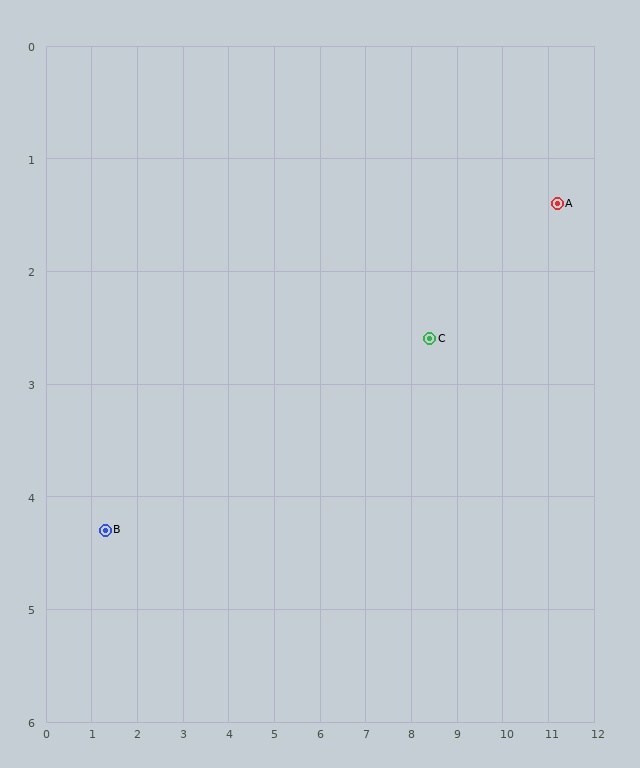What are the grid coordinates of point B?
Point B is at approximately (1.3, 4.3).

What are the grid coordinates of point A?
Point A is at approximately (11.2, 1.4).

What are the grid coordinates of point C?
Point C is at approximately (8.4, 2.6).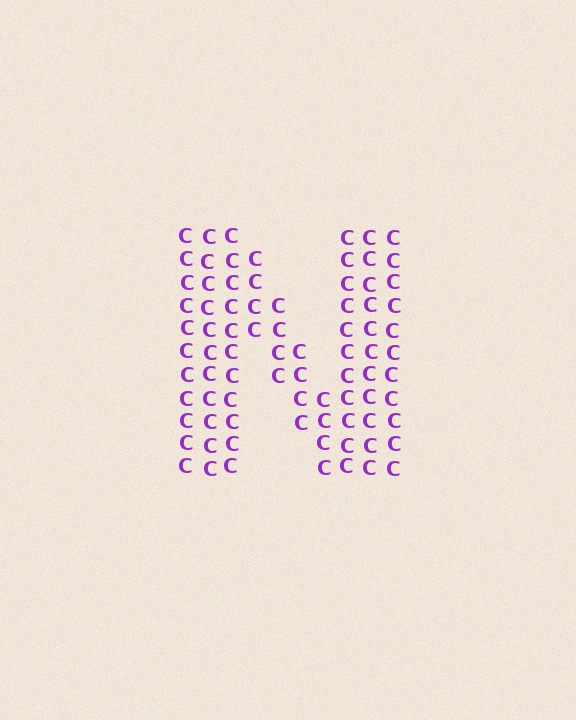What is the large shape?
The large shape is the letter N.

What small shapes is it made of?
It is made of small letter C's.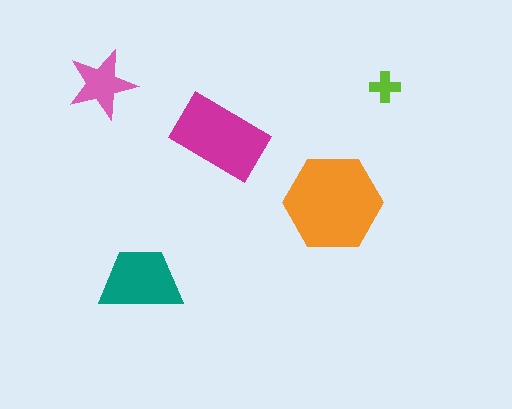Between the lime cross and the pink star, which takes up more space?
The pink star.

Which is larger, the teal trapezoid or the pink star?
The teal trapezoid.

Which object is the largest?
The orange hexagon.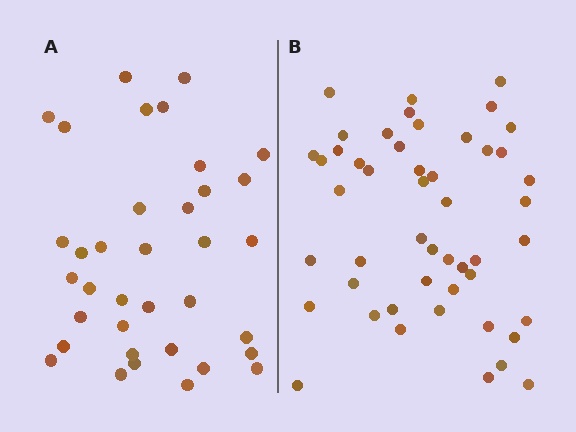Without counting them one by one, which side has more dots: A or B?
Region B (the right region) has more dots.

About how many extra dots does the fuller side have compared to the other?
Region B has approximately 15 more dots than region A.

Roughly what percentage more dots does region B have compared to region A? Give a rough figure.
About 35% more.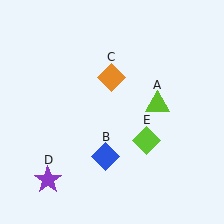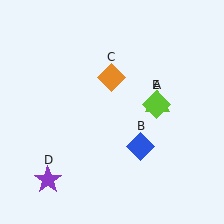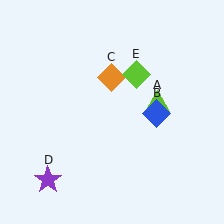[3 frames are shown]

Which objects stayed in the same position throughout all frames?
Lime triangle (object A) and orange diamond (object C) and purple star (object D) remained stationary.